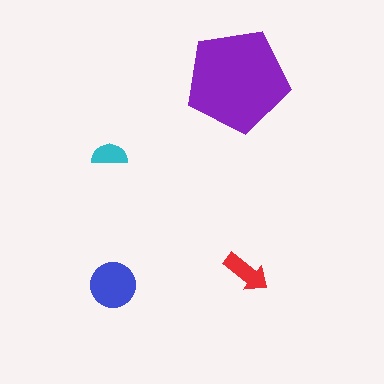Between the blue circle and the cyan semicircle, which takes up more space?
The blue circle.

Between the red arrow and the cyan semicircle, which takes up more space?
The red arrow.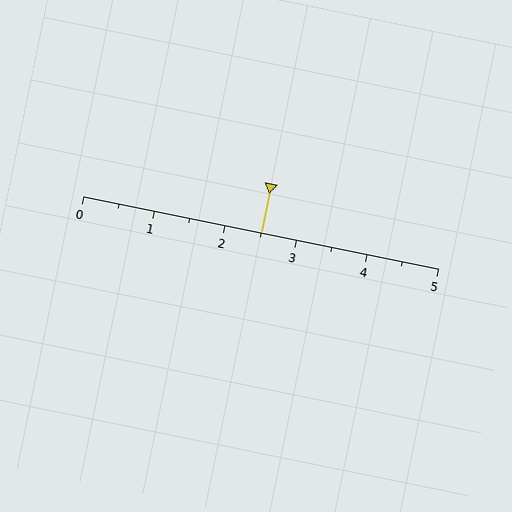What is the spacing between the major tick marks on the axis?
The major ticks are spaced 1 apart.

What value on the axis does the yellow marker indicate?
The marker indicates approximately 2.5.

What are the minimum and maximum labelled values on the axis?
The axis runs from 0 to 5.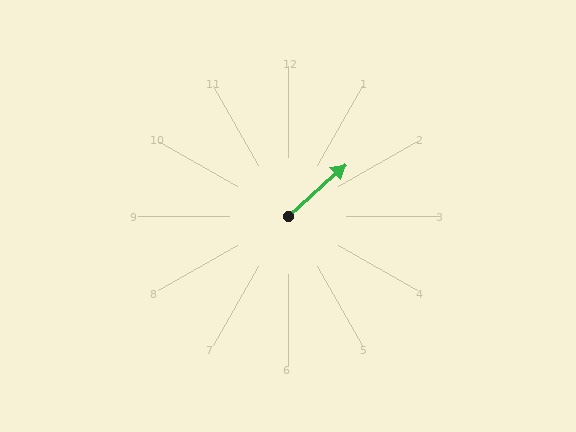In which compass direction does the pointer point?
Northeast.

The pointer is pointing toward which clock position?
Roughly 2 o'clock.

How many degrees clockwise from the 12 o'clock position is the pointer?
Approximately 48 degrees.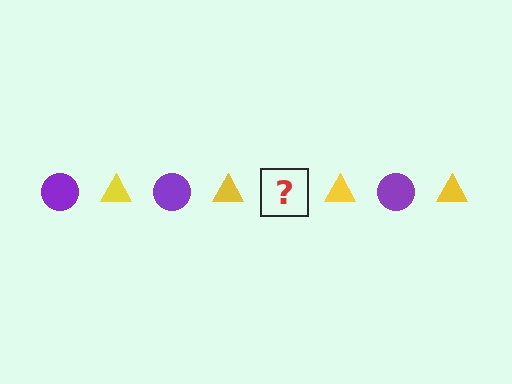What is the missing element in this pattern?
The missing element is a purple circle.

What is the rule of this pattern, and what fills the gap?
The rule is that the pattern alternates between purple circle and yellow triangle. The gap should be filled with a purple circle.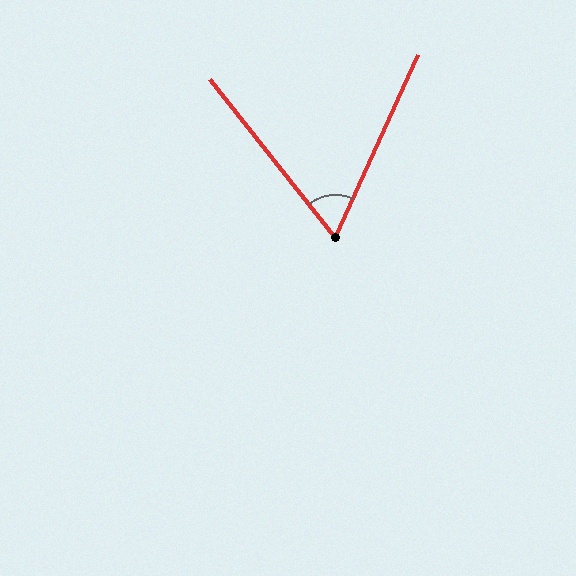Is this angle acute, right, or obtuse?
It is acute.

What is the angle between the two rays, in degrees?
Approximately 63 degrees.